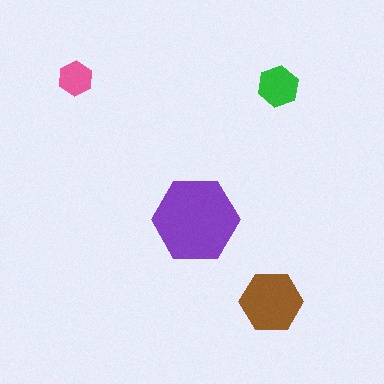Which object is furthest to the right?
The green hexagon is rightmost.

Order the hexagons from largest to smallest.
the purple one, the brown one, the green one, the pink one.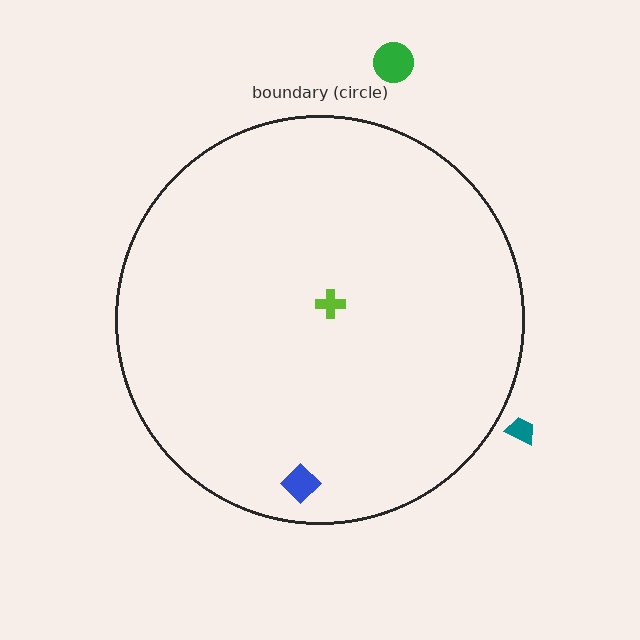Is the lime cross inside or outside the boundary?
Inside.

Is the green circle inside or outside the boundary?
Outside.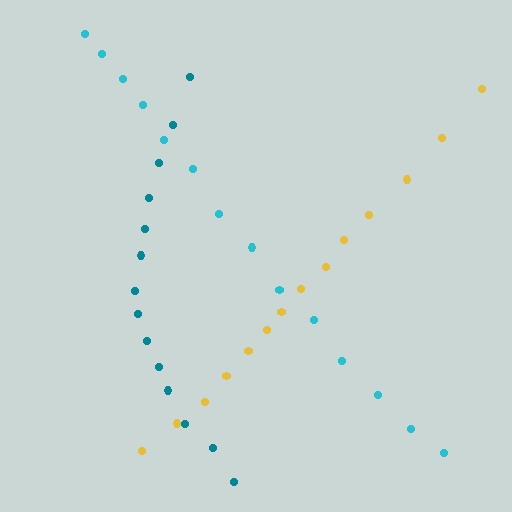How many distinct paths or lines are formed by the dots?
There are 3 distinct paths.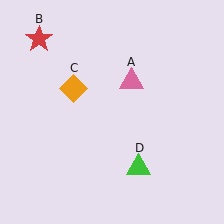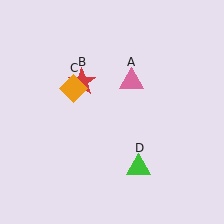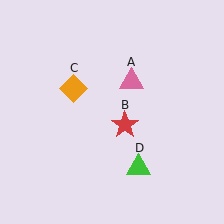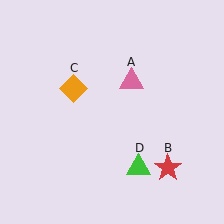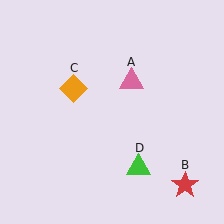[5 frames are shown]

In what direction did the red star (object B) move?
The red star (object B) moved down and to the right.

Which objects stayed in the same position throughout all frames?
Pink triangle (object A) and orange diamond (object C) and green triangle (object D) remained stationary.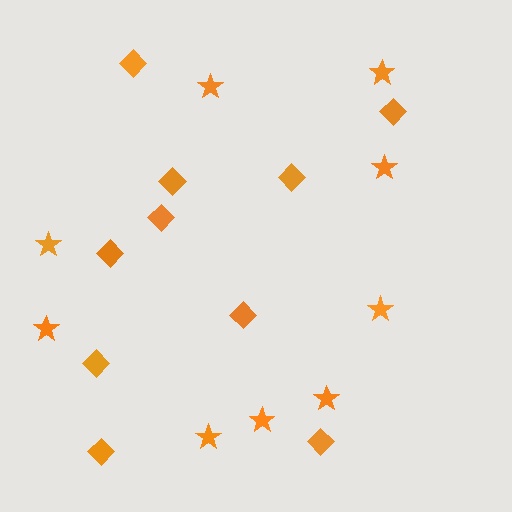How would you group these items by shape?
There are 2 groups: one group of diamonds (10) and one group of stars (9).